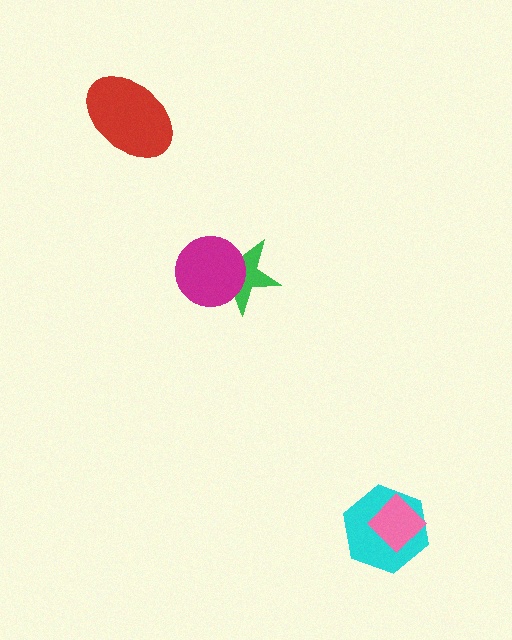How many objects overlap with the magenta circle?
1 object overlaps with the magenta circle.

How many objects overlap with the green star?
1 object overlaps with the green star.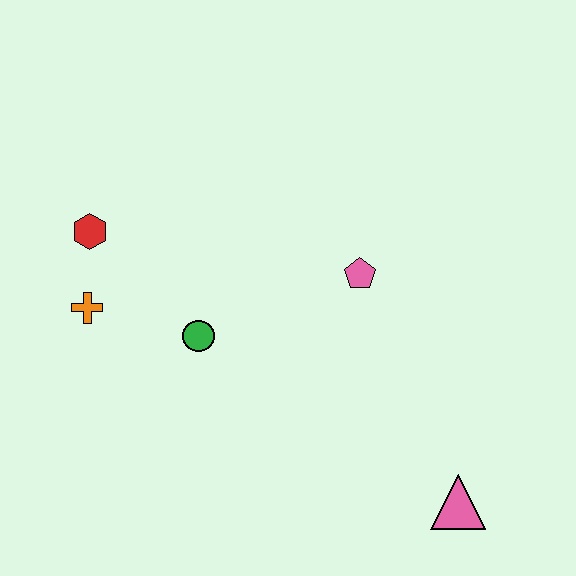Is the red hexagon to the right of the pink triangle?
No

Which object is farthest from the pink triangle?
The red hexagon is farthest from the pink triangle.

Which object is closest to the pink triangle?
The pink pentagon is closest to the pink triangle.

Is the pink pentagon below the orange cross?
No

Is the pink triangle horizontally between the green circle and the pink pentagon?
No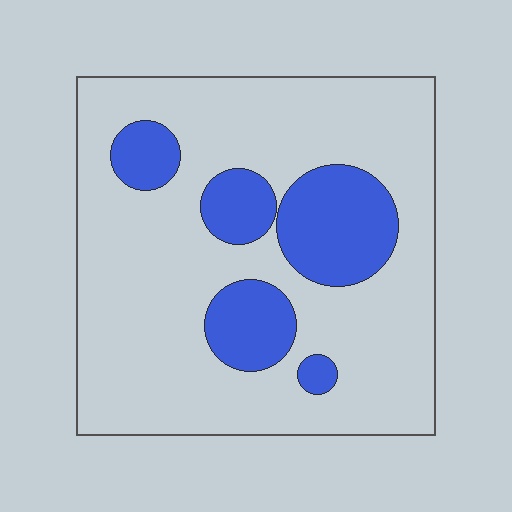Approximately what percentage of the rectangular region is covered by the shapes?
Approximately 20%.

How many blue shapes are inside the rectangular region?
5.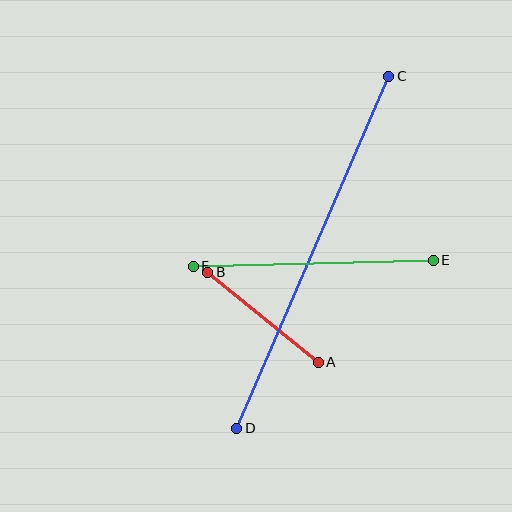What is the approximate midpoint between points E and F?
The midpoint is at approximately (313, 263) pixels.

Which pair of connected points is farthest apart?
Points C and D are farthest apart.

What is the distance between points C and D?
The distance is approximately 384 pixels.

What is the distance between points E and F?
The distance is approximately 240 pixels.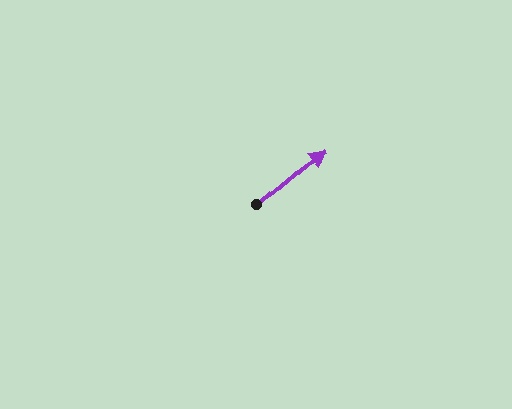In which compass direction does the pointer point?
Northeast.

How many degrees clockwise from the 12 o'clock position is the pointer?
Approximately 50 degrees.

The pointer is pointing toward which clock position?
Roughly 2 o'clock.